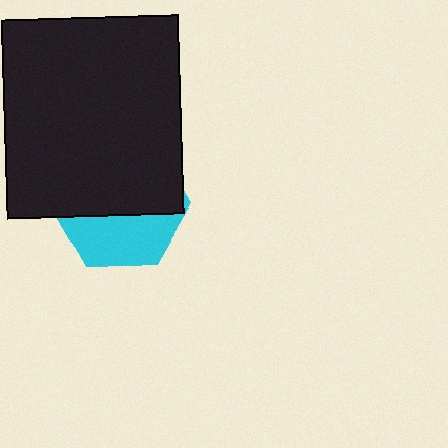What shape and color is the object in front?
The object in front is a black rectangle.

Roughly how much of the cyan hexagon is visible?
A small part of it is visible (roughly 38%).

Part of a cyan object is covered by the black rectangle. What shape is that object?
It is a hexagon.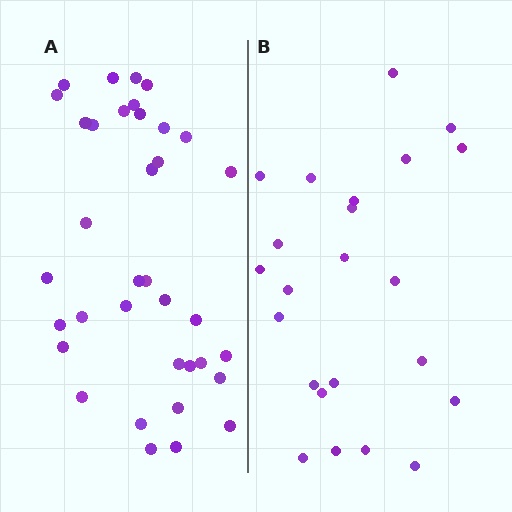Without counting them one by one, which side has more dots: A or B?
Region A (the left region) has more dots.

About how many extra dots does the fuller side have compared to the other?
Region A has approximately 15 more dots than region B.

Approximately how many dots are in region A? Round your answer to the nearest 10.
About 40 dots. (The exact count is 36, which rounds to 40.)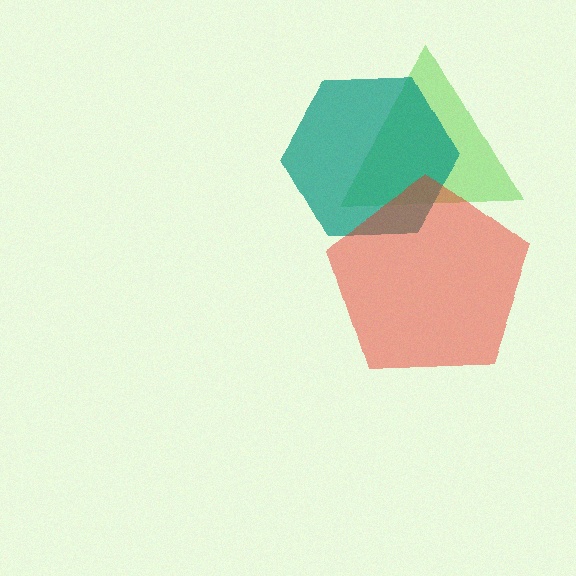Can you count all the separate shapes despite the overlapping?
Yes, there are 3 separate shapes.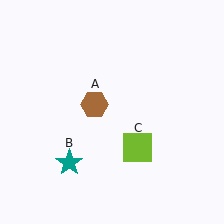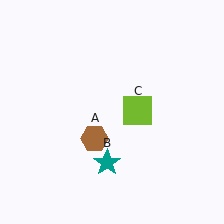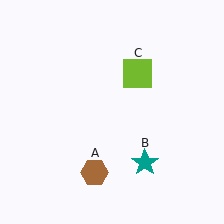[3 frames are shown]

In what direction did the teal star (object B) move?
The teal star (object B) moved right.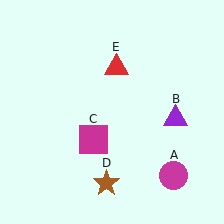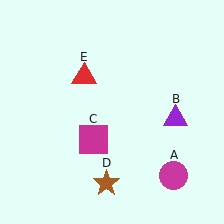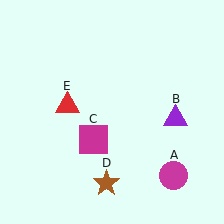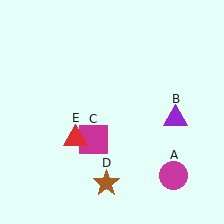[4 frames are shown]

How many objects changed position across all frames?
1 object changed position: red triangle (object E).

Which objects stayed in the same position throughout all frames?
Magenta circle (object A) and purple triangle (object B) and magenta square (object C) and brown star (object D) remained stationary.